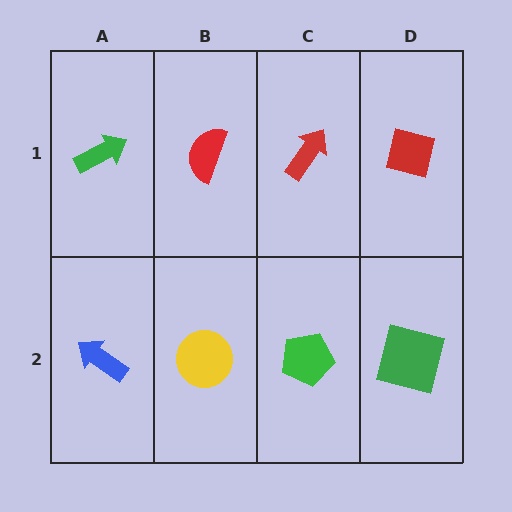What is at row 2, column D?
A green square.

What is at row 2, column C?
A green pentagon.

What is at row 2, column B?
A yellow circle.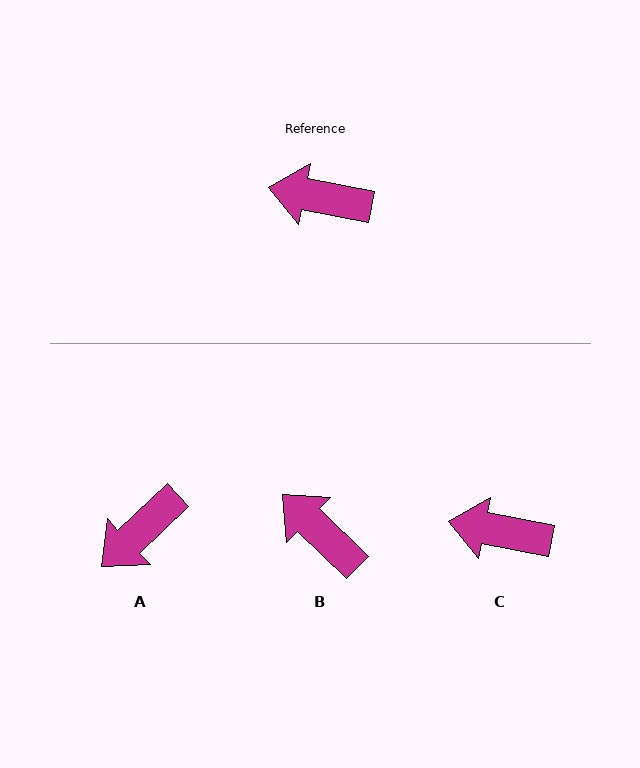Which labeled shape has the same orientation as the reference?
C.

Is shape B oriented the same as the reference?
No, it is off by about 33 degrees.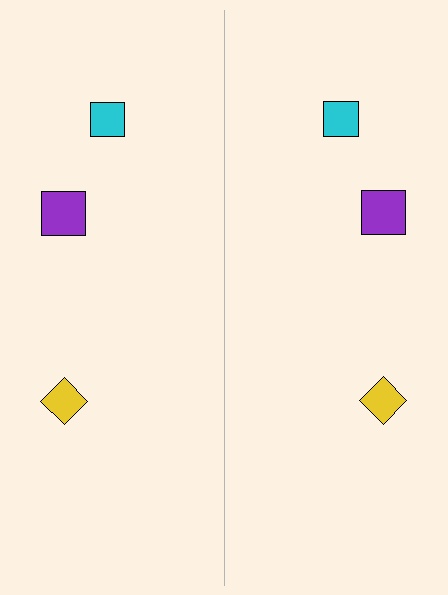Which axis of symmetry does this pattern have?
The pattern has a vertical axis of symmetry running through the center of the image.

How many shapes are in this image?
There are 6 shapes in this image.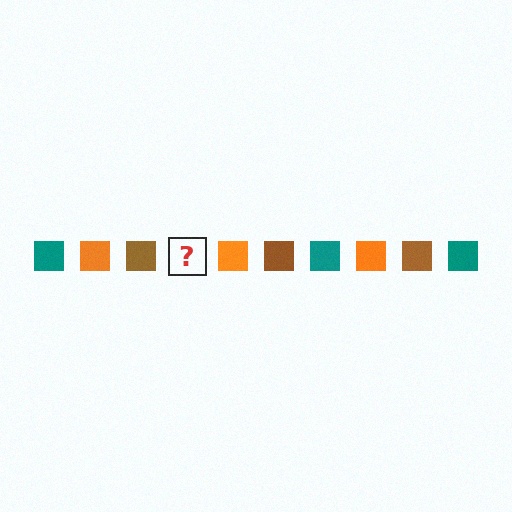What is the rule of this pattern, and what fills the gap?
The rule is that the pattern cycles through teal, orange, brown squares. The gap should be filled with a teal square.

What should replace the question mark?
The question mark should be replaced with a teal square.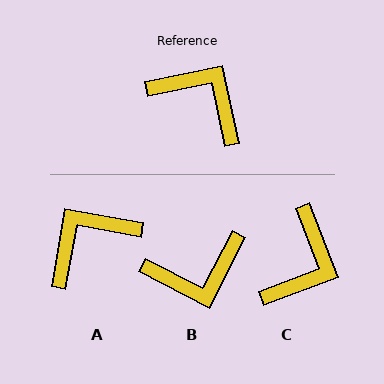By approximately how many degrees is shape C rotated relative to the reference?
Approximately 81 degrees clockwise.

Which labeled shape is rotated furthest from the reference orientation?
B, about 129 degrees away.